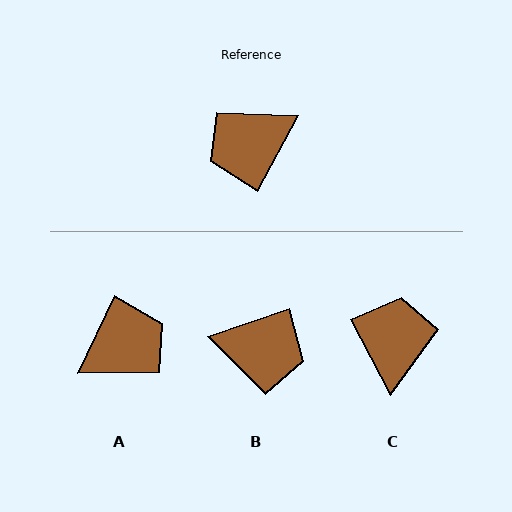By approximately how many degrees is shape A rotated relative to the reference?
Approximately 177 degrees clockwise.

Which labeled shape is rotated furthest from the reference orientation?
A, about 177 degrees away.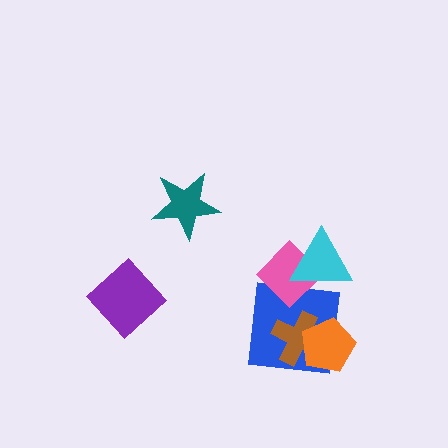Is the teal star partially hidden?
No, no other shape covers it.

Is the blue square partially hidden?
Yes, it is partially covered by another shape.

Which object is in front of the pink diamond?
The cyan triangle is in front of the pink diamond.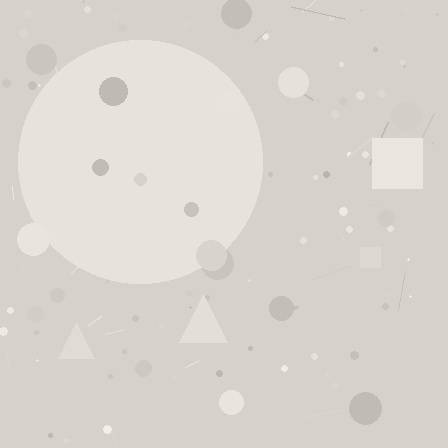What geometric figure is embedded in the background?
A circle is embedded in the background.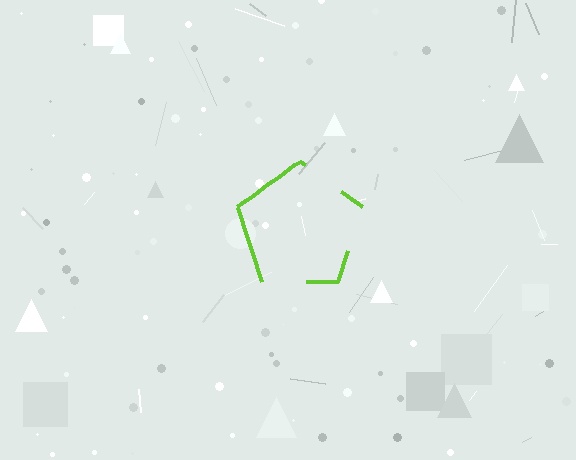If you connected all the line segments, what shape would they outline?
They would outline a pentagon.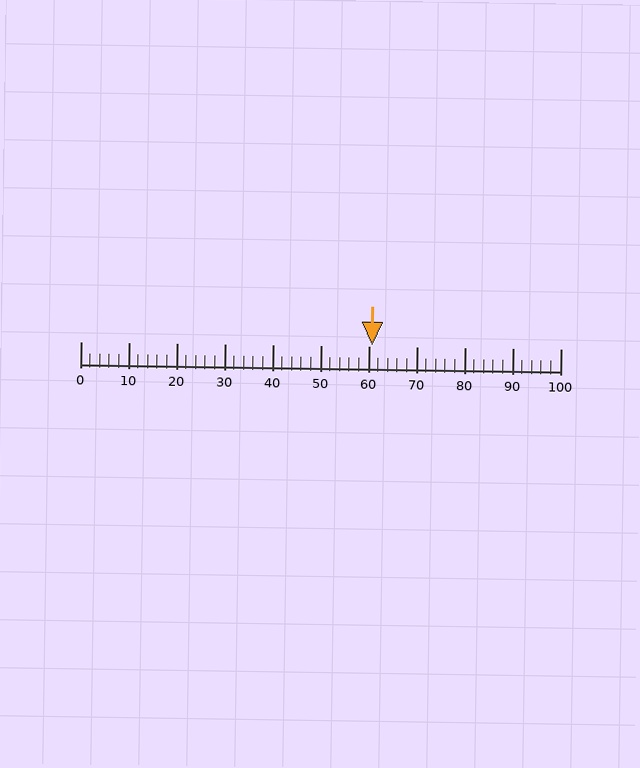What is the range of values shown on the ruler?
The ruler shows values from 0 to 100.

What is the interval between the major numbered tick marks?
The major tick marks are spaced 10 units apart.